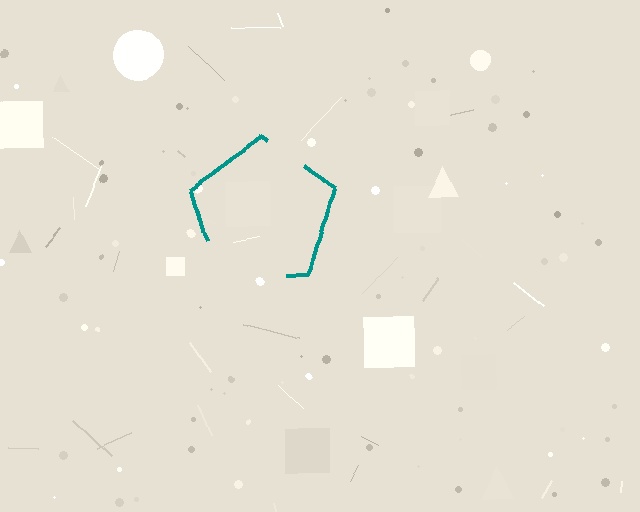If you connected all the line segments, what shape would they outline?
They would outline a pentagon.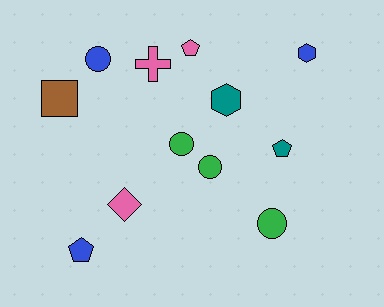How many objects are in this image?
There are 12 objects.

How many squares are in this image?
There is 1 square.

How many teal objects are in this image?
There are 2 teal objects.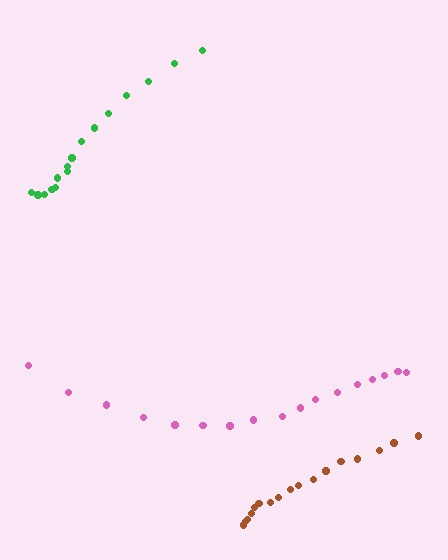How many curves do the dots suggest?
There are 3 distinct paths.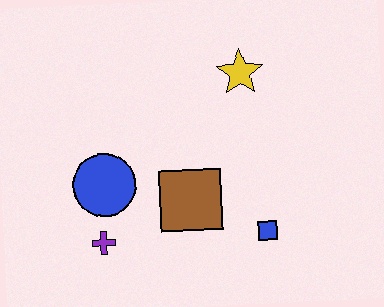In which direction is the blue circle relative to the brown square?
The blue circle is to the left of the brown square.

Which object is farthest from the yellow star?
The purple cross is farthest from the yellow star.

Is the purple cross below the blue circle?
Yes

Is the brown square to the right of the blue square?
No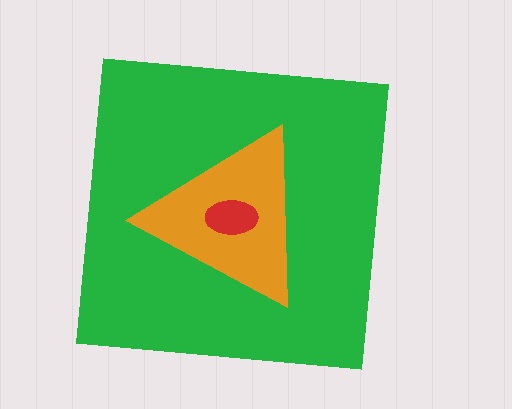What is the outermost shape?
The green square.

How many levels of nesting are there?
3.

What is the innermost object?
The red ellipse.